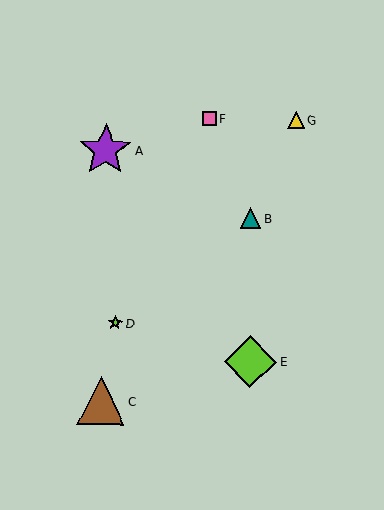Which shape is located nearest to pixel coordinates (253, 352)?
The lime diamond (labeled E) at (250, 362) is nearest to that location.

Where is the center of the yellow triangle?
The center of the yellow triangle is at (296, 120).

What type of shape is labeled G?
Shape G is a yellow triangle.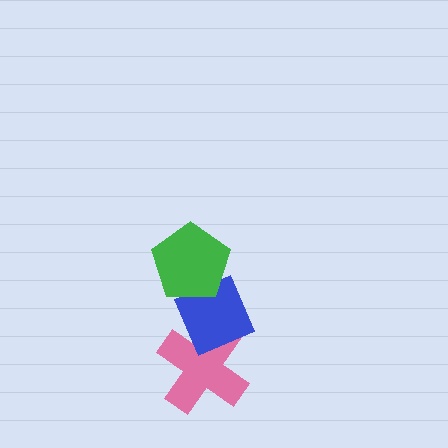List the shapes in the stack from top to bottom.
From top to bottom: the green pentagon, the blue diamond, the pink cross.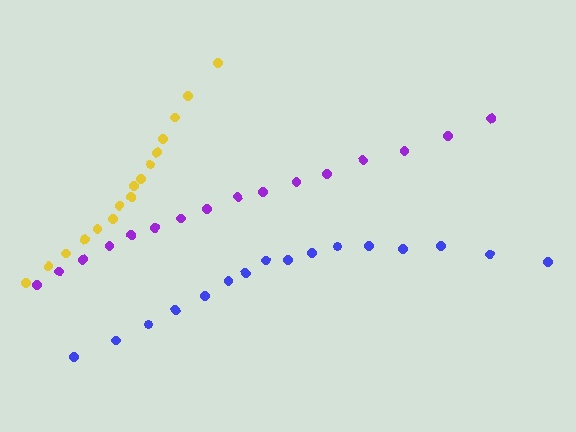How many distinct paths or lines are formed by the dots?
There are 3 distinct paths.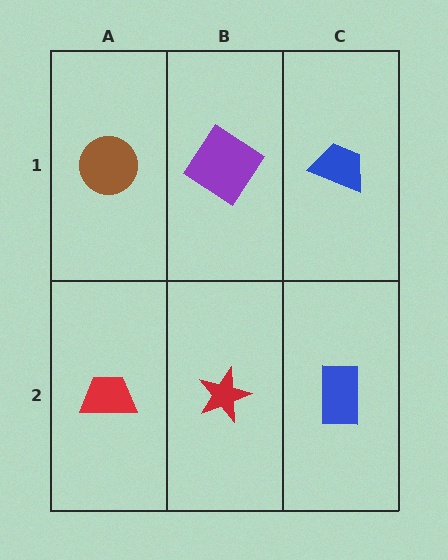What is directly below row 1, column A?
A red trapezoid.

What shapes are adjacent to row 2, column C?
A blue trapezoid (row 1, column C), a red star (row 2, column B).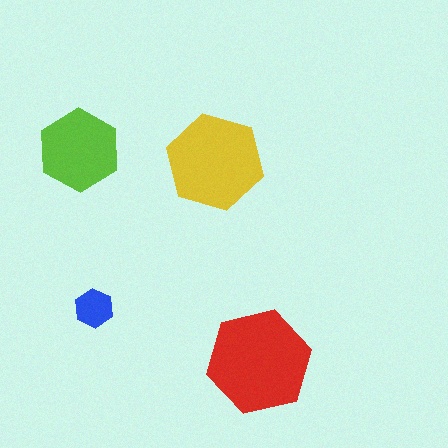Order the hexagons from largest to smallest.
the red one, the yellow one, the lime one, the blue one.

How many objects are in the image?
There are 4 objects in the image.